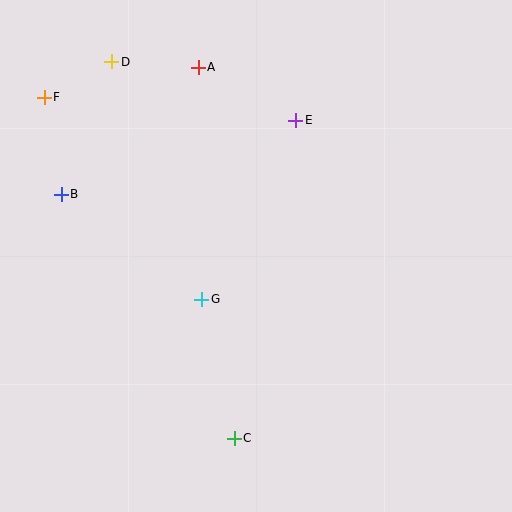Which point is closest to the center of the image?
Point G at (202, 299) is closest to the center.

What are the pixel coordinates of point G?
Point G is at (202, 299).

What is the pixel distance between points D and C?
The distance between D and C is 396 pixels.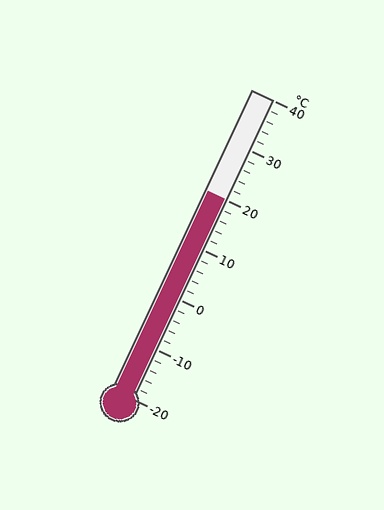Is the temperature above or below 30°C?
The temperature is below 30°C.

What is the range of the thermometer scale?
The thermometer scale ranges from -20°C to 40°C.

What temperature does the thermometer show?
The thermometer shows approximately 20°C.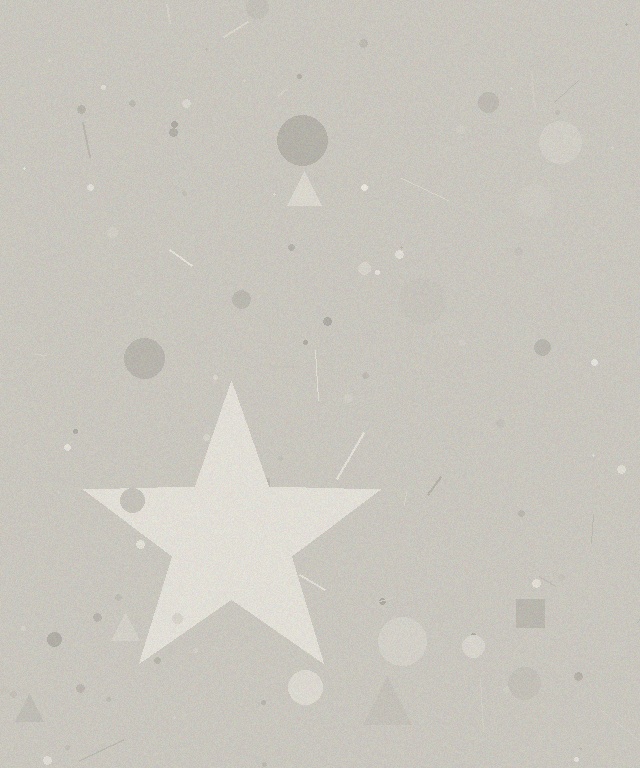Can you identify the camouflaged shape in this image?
The camouflaged shape is a star.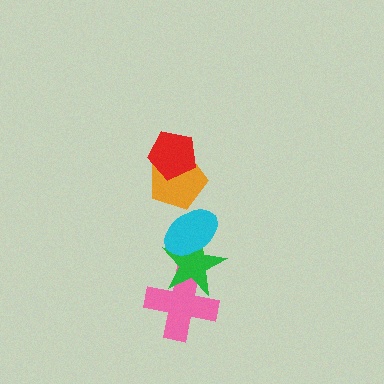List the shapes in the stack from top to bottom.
From top to bottom: the red pentagon, the orange pentagon, the cyan ellipse, the green star, the pink cross.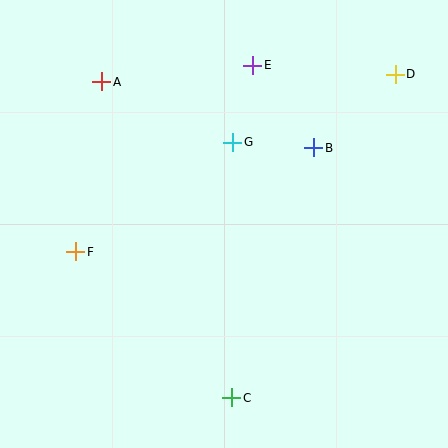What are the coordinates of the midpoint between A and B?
The midpoint between A and B is at (208, 115).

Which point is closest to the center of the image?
Point G at (233, 142) is closest to the center.